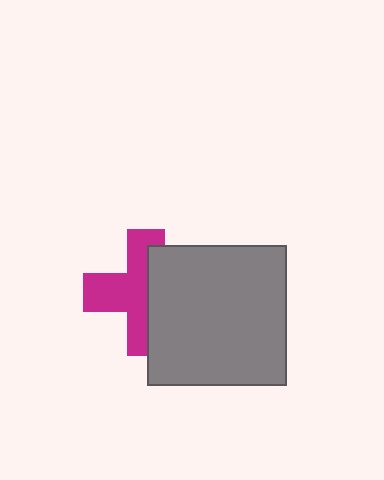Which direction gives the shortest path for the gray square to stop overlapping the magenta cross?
Moving right gives the shortest separation.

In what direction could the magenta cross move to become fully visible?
The magenta cross could move left. That would shift it out from behind the gray square entirely.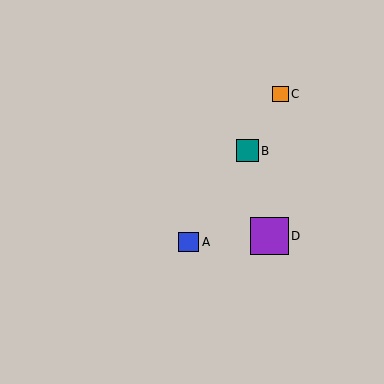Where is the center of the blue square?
The center of the blue square is at (189, 242).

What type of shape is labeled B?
Shape B is a teal square.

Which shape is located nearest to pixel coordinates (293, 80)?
The orange square (labeled C) at (281, 94) is nearest to that location.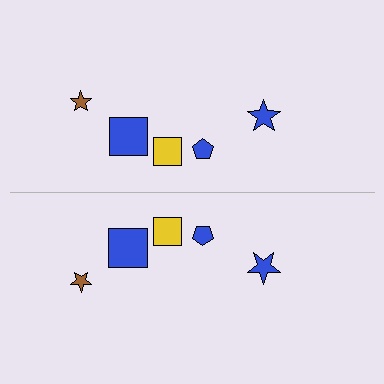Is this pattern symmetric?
Yes, this pattern has bilateral (reflection) symmetry.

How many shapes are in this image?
There are 10 shapes in this image.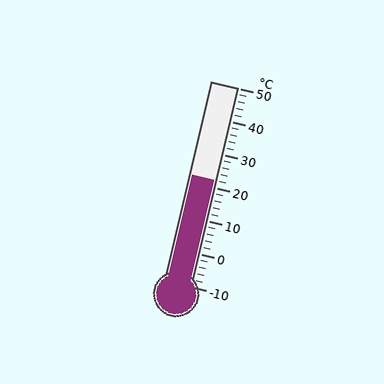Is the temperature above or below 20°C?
The temperature is above 20°C.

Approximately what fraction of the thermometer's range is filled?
The thermometer is filled to approximately 55% of its range.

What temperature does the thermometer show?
The thermometer shows approximately 22°C.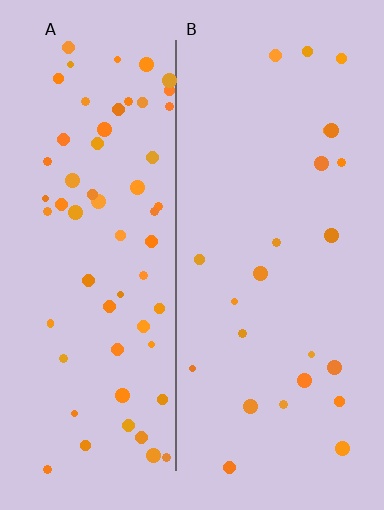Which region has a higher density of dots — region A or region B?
A (the left).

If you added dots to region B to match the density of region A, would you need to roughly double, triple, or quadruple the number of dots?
Approximately triple.